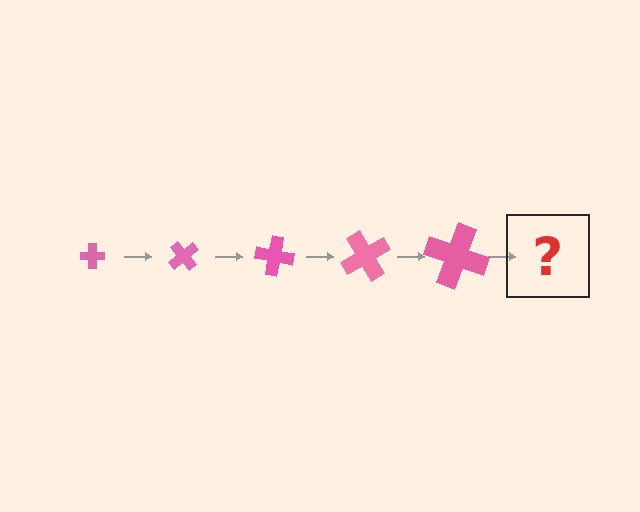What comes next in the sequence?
The next element should be a cross, larger than the previous one and rotated 250 degrees from the start.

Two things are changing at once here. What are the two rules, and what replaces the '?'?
The two rules are that the cross grows larger each step and it rotates 50 degrees each step. The '?' should be a cross, larger than the previous one and rotated 250 degrees from the start.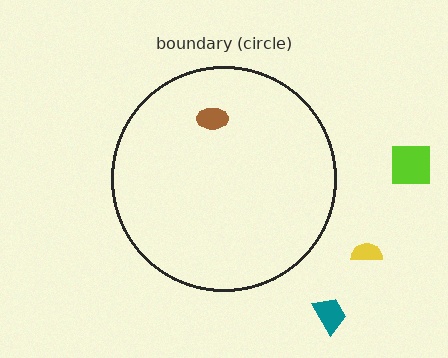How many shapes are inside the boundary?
1 inside, 3 outside.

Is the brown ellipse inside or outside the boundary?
Inside.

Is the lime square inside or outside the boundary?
Outside.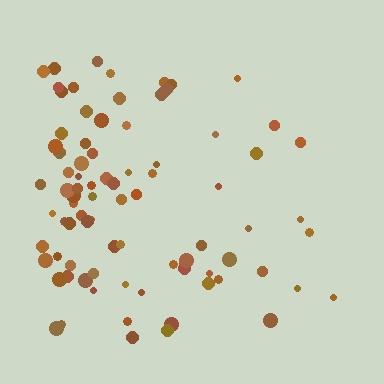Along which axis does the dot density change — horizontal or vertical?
Horizontal.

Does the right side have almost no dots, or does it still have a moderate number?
Still a moderate number, just noticeably fewer than the left.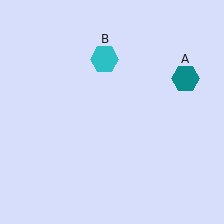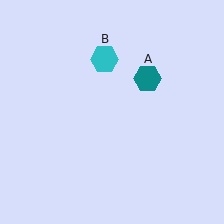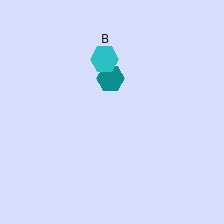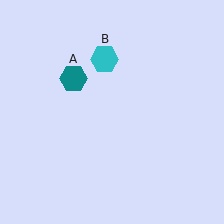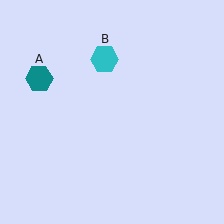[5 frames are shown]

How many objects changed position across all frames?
1 object changed position: teal hexagon (object A).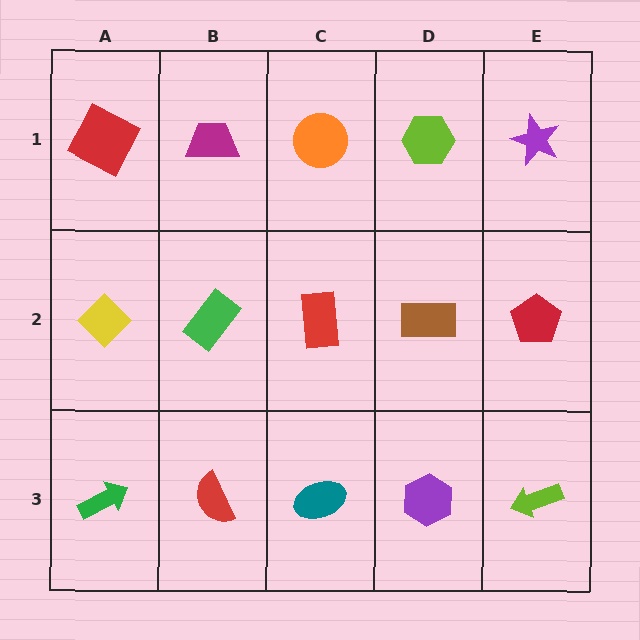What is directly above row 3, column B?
A green rectangle.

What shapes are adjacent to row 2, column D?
A lime hexagon (row 1, column D), a purple hexagon (row 3, column D), a red rectangle (row 2, column C), a red pentagon (row 2, column E).